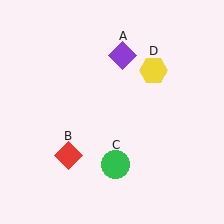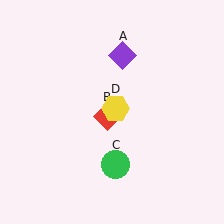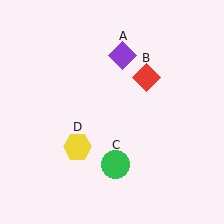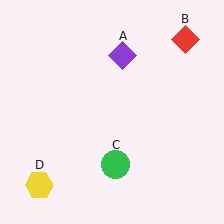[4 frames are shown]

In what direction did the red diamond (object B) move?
The red diamond (object B) moved up and to the right.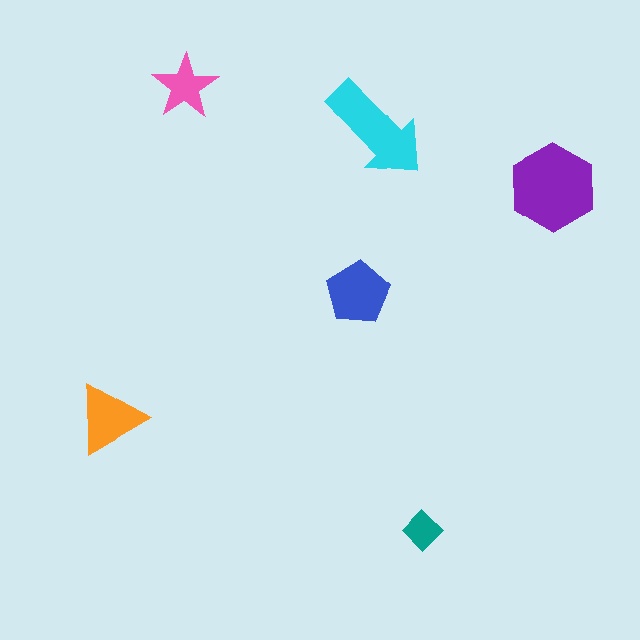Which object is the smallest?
The teal diamond.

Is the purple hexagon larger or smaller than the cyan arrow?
Larger.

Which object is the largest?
The purple hexagon.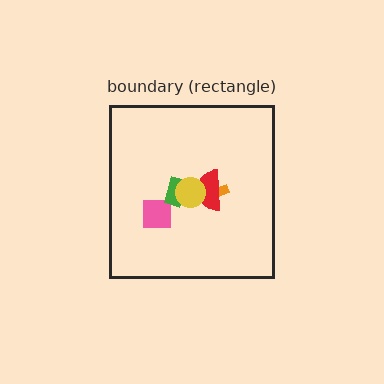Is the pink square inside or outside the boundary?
Inside.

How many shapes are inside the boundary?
5 inside, 0 outside.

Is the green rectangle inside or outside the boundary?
Inside.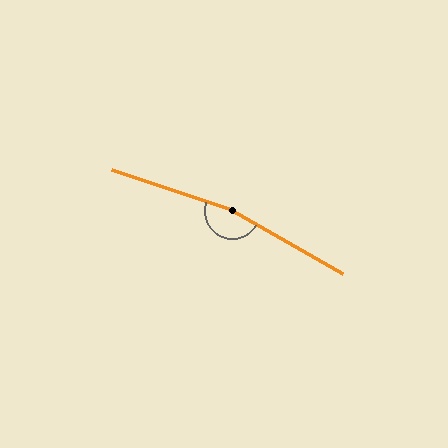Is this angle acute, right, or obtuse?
It is obtuse.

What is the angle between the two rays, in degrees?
Approximately 169 degrees.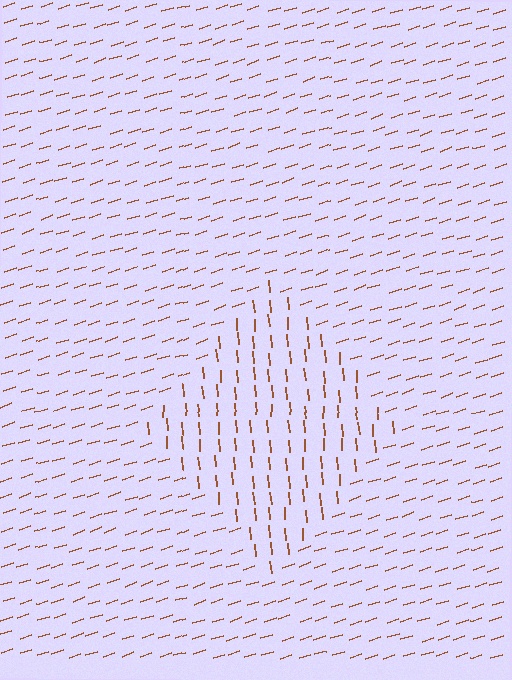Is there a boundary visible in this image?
Yes, there is a texture boundary formed by a change in line orientation.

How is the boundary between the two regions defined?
The boundary is defined purely by a change in line orientation (approximately 76 degrees difference). All lines are the same color and thickness.